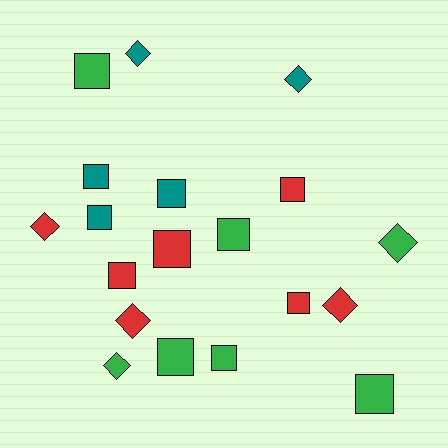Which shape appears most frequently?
Square, with 12 objects.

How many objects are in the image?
There are 19 objects.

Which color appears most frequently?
Red, with 7 objects.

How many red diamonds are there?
There are 3 red diamonds.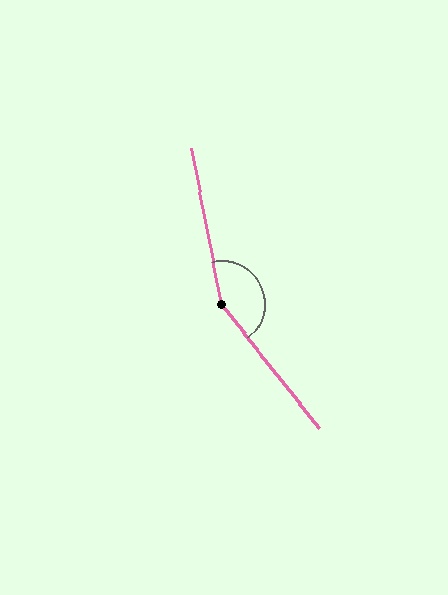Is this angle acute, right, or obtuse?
It is obtuse.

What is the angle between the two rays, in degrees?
Approximately 152 degrees.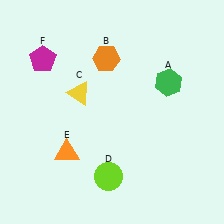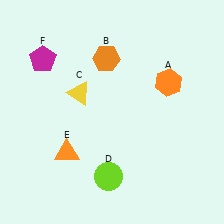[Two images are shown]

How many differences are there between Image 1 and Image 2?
There is 1 difference between the two images.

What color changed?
The hexagon (A) changed from green in Image 1 to orange in Image 2.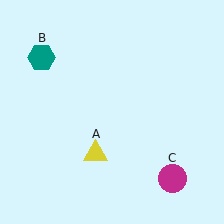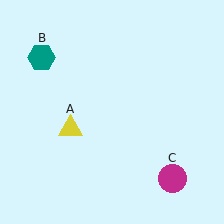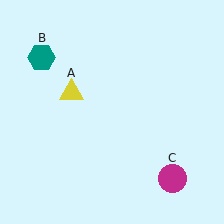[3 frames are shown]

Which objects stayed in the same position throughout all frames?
Teal hexagon (object B) and magenta circle (object C) remained stationary.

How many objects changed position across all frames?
1 object changed position: yellow triangle (object A).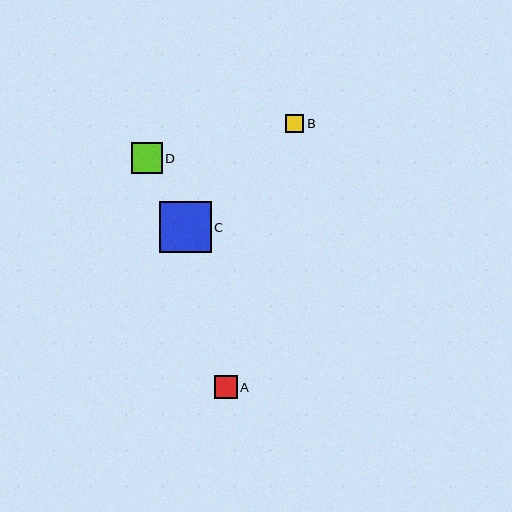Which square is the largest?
Square C is the largest with a size of approximately 51 pixels.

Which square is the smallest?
Square B is the smallest with a size of approximately 18 pixels.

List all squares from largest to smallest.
From largest to smallest: C, D, A, B.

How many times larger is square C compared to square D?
Square C is approximately 1.7 times the size of square D.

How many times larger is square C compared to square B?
Square C is approximately 2.9 times the size of square B.